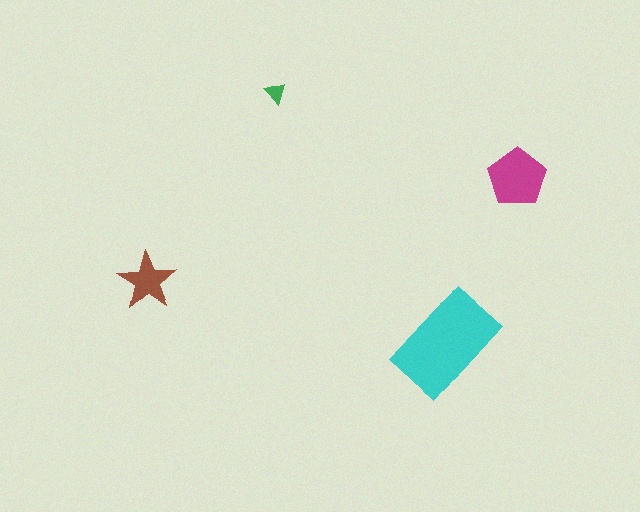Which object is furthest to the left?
The brown star is leftmost.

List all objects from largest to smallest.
The cyan rectangle, the magenta pentagon, the brown star, the green triangle.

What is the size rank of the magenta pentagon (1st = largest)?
2nd.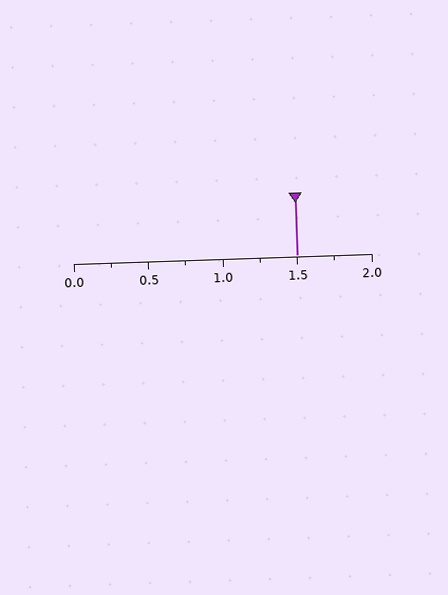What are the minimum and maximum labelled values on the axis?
The axis runs from 0.0 to 2.0.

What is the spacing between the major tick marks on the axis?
The major ticks are spaced 0.5 apart.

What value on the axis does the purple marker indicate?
The marker indicates approximately 1.5.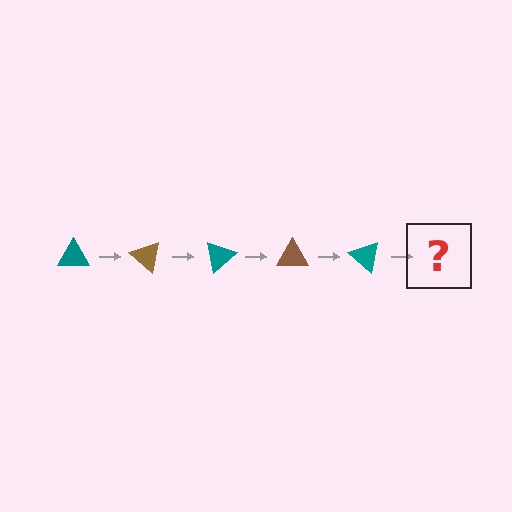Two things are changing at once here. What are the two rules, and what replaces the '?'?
The two rules are that it rotates 40 degrees each step and the color cycles through teal and brown. The '?' should be a brown triangle, rotated 200 degrees from the start.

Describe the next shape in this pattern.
It should be a brown triangle, rotated 200 degrees from the start.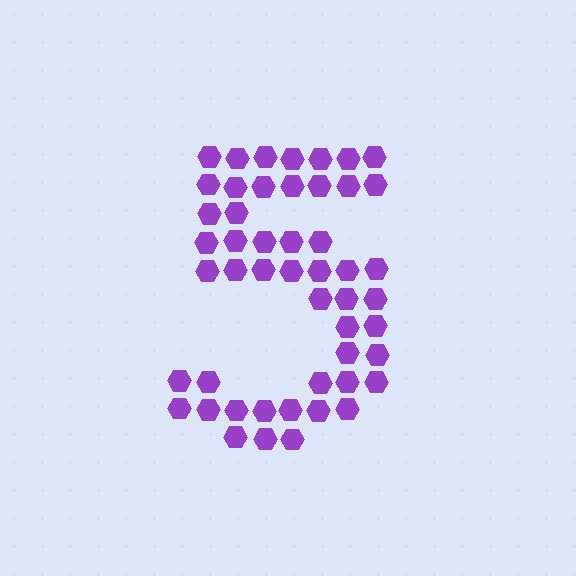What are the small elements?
The small elements are hexagons.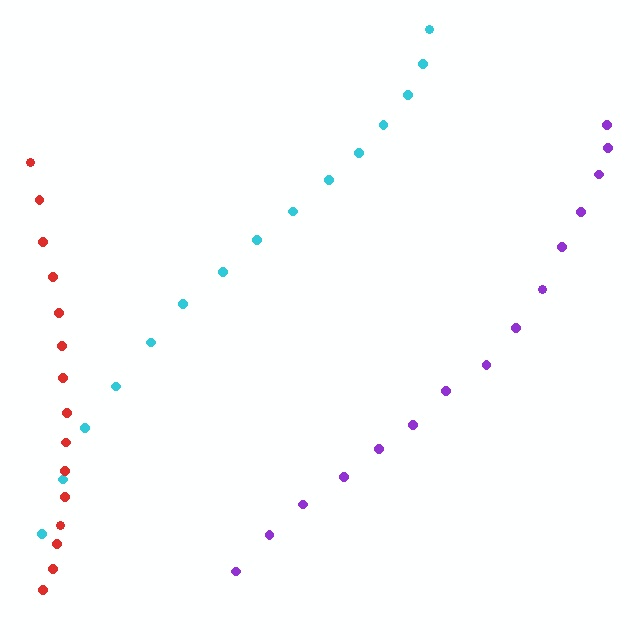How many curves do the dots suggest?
There are 3 distinct paths.